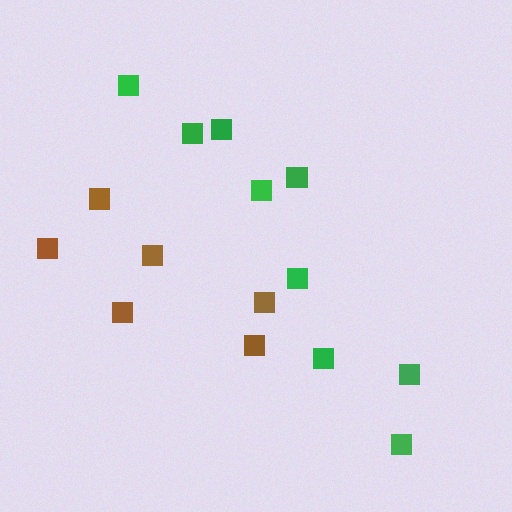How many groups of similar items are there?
There are 2 groups: one group of green squares (9) and one group of brown squares (6).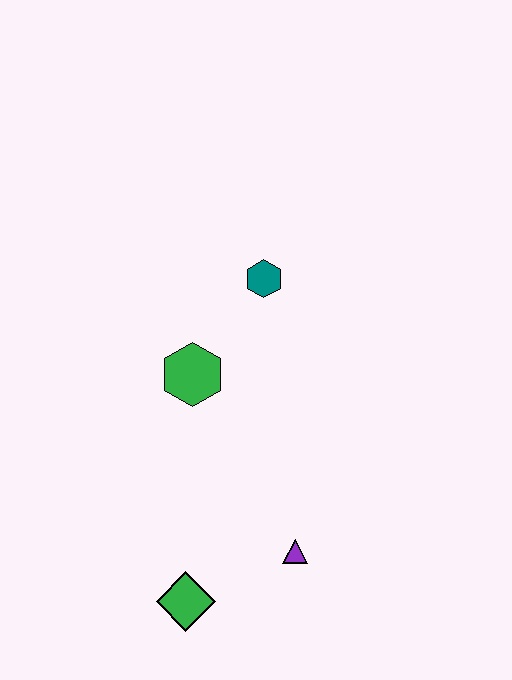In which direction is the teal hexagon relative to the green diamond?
The teal hexagon is above the green diamond.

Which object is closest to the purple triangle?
The green diamond is closest to the purple triangle.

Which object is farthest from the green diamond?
The teal hexagon is farthest from the green diamond.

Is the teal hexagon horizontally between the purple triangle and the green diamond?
Yes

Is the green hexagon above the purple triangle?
Yes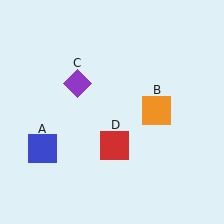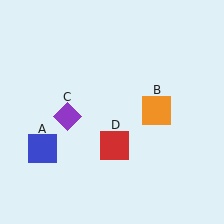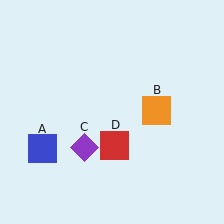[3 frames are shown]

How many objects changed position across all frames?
1 object changed position: purple diamond (object C).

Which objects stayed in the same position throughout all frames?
Blue square (object A) and orange square (object B) and red square (object D) remained stationary.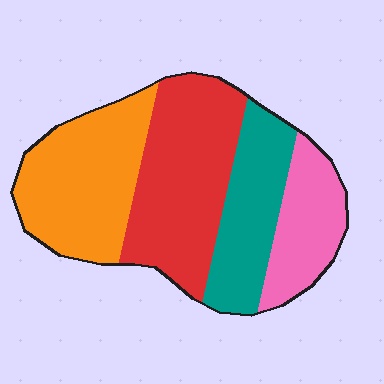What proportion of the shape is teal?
Teal covers roughly 20% of the shape.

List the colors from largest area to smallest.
From largest to smallest: red, orange, teal, pink.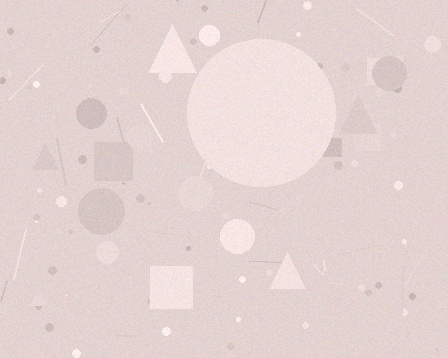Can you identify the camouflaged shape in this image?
The camouflaged shape is a circle.